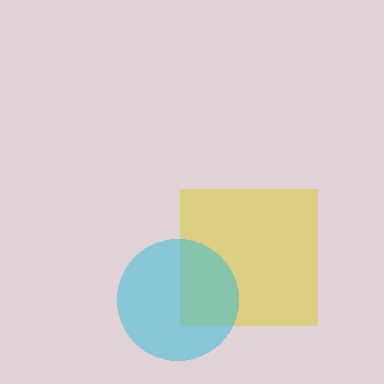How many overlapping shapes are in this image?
There are 2 overlapping shapes in the image.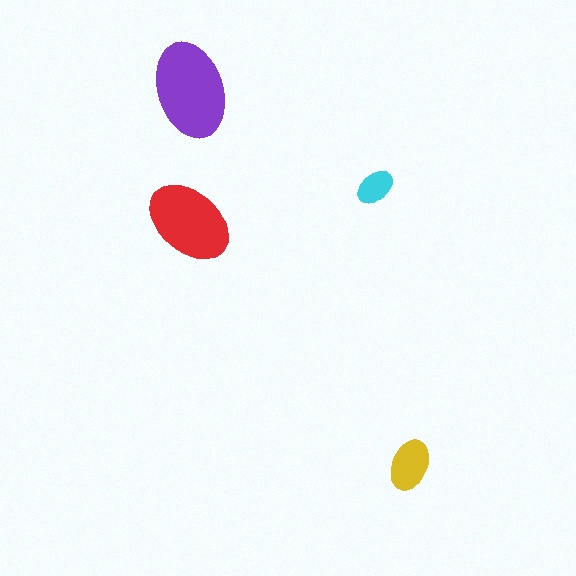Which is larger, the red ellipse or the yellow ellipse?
The red one.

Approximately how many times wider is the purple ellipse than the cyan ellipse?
About 2.5 times wider.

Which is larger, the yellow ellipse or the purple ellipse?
The purple one.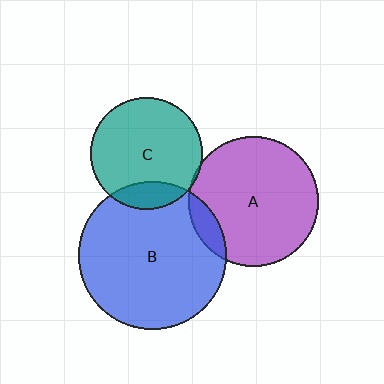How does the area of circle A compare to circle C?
Approximately 1.4 times.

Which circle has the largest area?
Circle B (blue).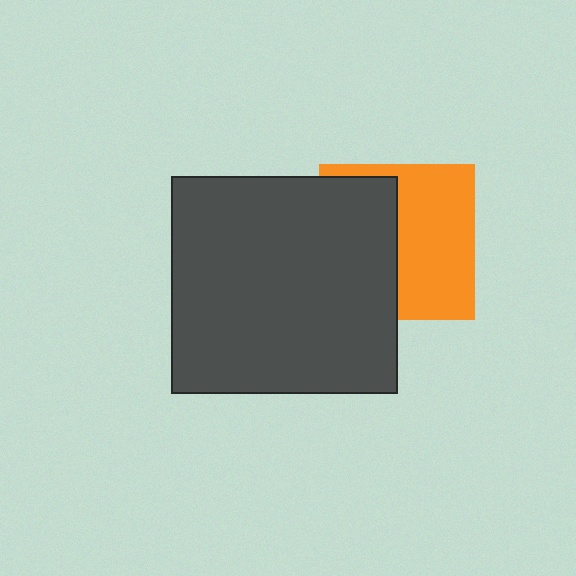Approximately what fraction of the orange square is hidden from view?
Roughly 46% of the orange square is hidden behind the dark gray rectangle.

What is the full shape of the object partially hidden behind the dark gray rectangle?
The partially hidden object is an orange square.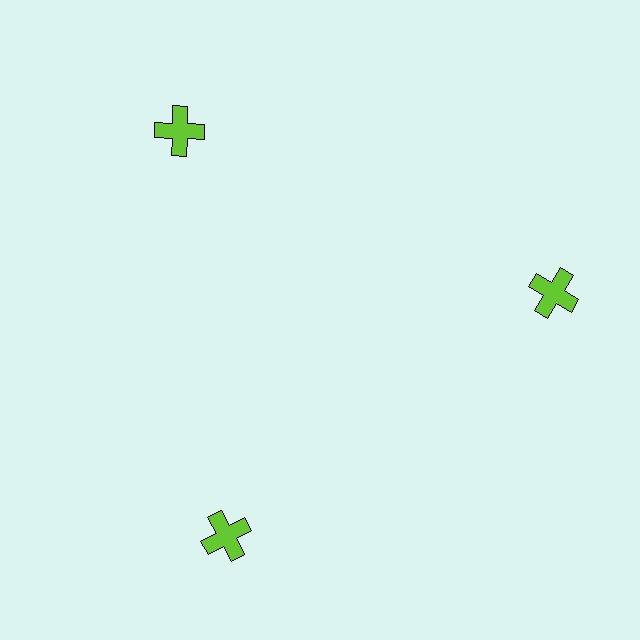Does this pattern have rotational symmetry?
Yes, this pattern has 3-fold rotational symmetry. It looks the same after rotating 120 degrees around the center.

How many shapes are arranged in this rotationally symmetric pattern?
There are 3 shapes, arranged in 3 groups of 1.